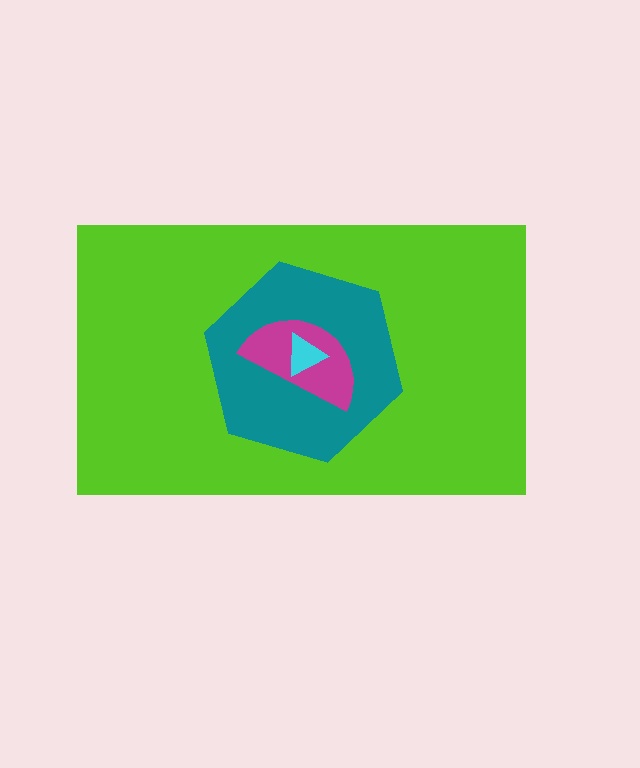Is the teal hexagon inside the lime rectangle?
Yes.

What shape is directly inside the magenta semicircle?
The cyan triangle.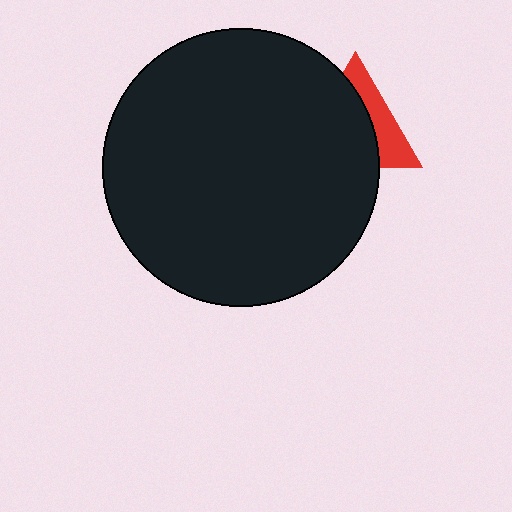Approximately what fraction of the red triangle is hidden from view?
Roughly 64% of the red triangle is hidden behind the black circle.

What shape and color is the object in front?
The object in front is a black circle.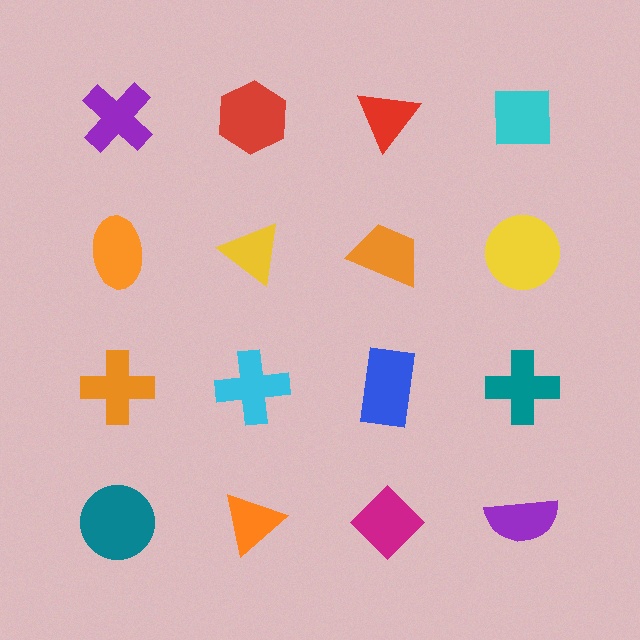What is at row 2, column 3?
An orange trapezoid.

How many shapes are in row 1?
4 shapes.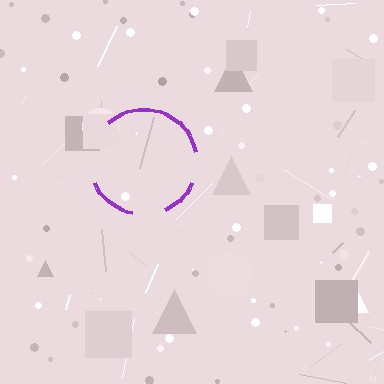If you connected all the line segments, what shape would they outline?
They would outline a circle.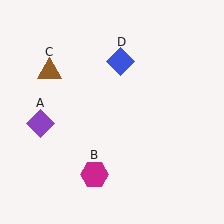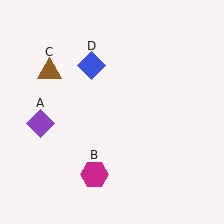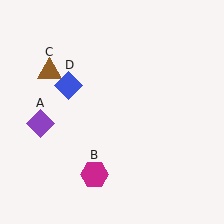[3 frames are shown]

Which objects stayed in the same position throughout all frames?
Purple diamond (object A) and magenta hexagon (object B) and brown triangle (object C) remained stationary.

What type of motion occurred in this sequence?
The blue diamond (object D) rotated counterclockwise around the center of the scene.